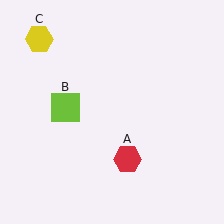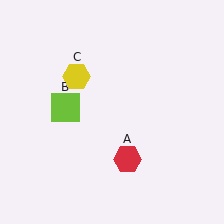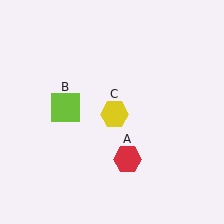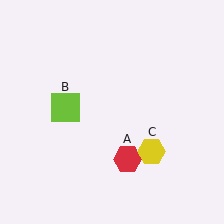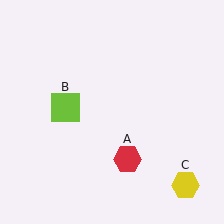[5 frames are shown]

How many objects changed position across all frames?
1 object changed position: yellow hexagon (object C).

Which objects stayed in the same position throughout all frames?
Red hexagon (object A) and lime square (object B) remained stationary.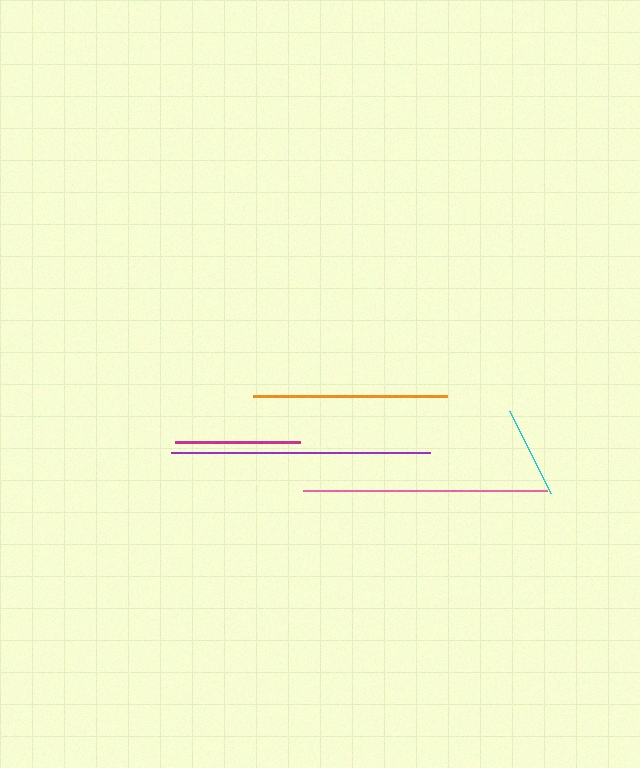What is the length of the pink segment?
The pink segment is approximately 244 pixels long.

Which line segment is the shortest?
The cyan line is the shortest at approximately 92 pixels.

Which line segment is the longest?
The purple line is the longest at approximately 259 pixels.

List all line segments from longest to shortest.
From longest to shortest: purple, pink, orange, magenta, cyan.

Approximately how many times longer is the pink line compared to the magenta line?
The pink line is approximately 1.9 times the length of the magenta line.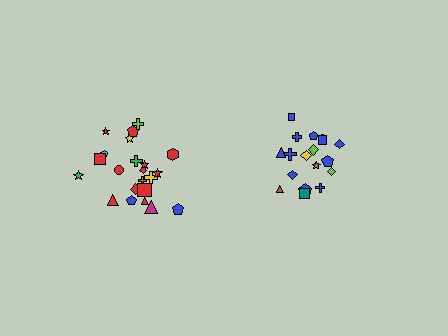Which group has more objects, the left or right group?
The left group.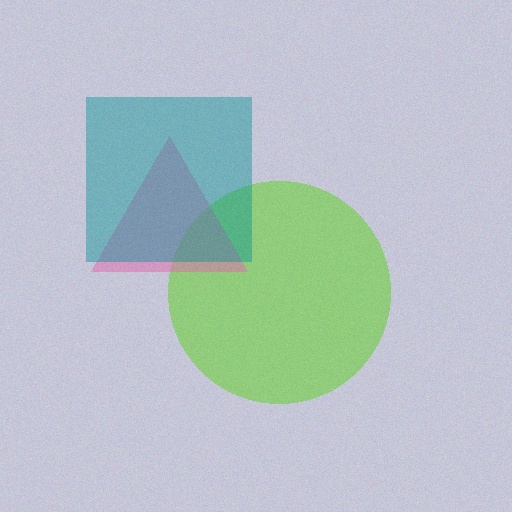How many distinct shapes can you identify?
There are 3 distinct shapes: a lime circle, a pink triangle, a teal square.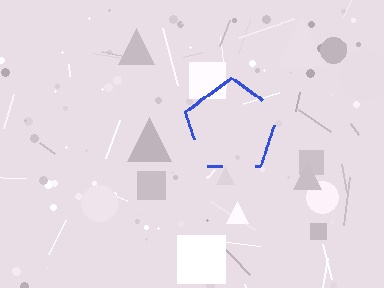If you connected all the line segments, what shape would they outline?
They would outline a pentagon.